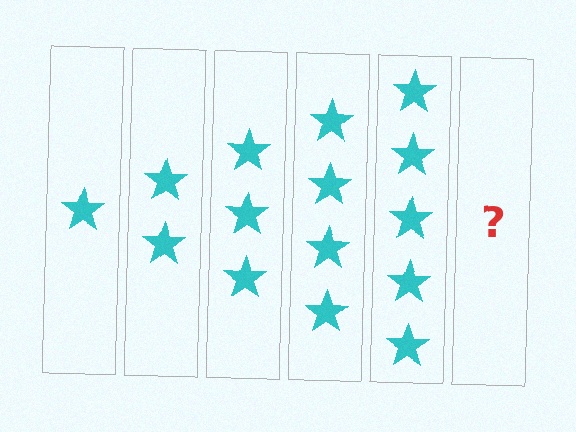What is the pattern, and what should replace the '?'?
The pattern is that each step adds one more star. The '?' should be 6 stars.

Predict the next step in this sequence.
The next step is 6 stars.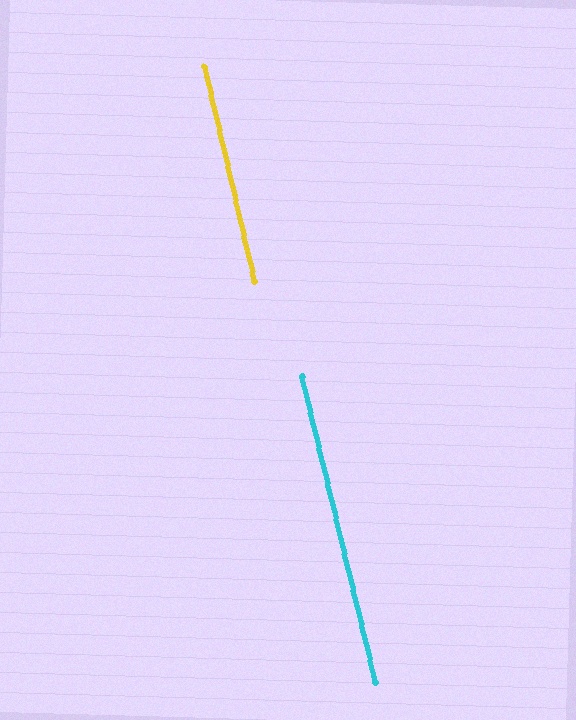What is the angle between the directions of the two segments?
Approximately 0 degrees.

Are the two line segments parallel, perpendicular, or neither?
Parallel — their directions differ by only 0.5°.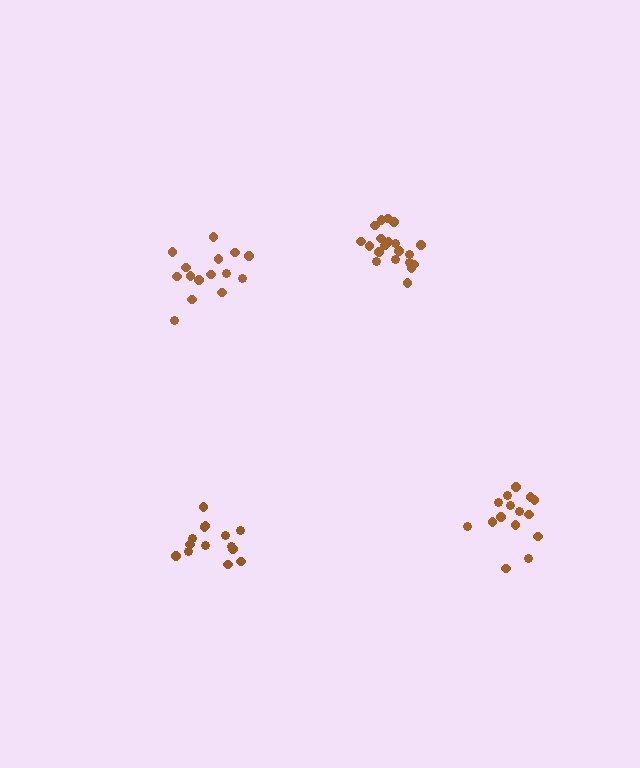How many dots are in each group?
Group 1: 15 dots, Group 2: 20 dots, Group 3: 15 dots, Group 4: 15 dots (65 total).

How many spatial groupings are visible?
There are 4 spatial groupings.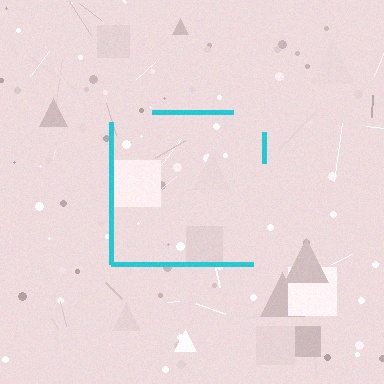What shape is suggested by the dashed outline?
The dashed outline suggests a square.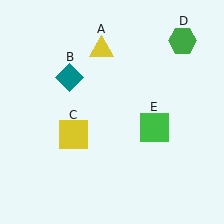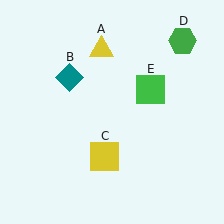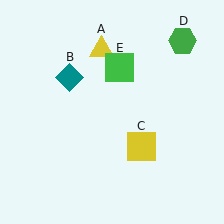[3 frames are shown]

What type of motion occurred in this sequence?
The yellow square (object C), green square (object E) rotated counterclockwise around the center of the scene.